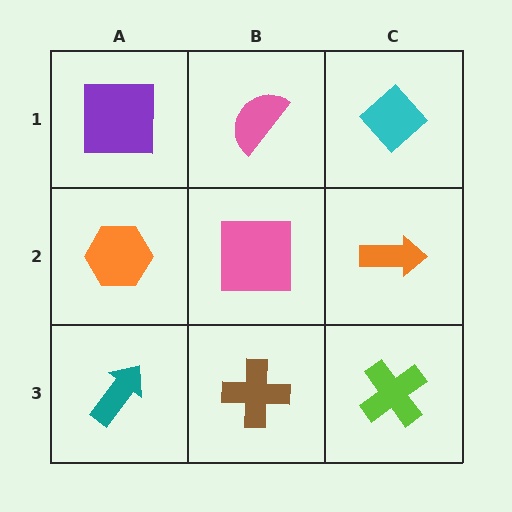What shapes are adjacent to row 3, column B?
A pink square (row 2, column B), a teal arrow (row 3, column A), a lime cross (row 3, column C).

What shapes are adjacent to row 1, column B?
A pink square (row 2, column B), a purple square (row 1, column A), a cyan diamond (row 1, column C).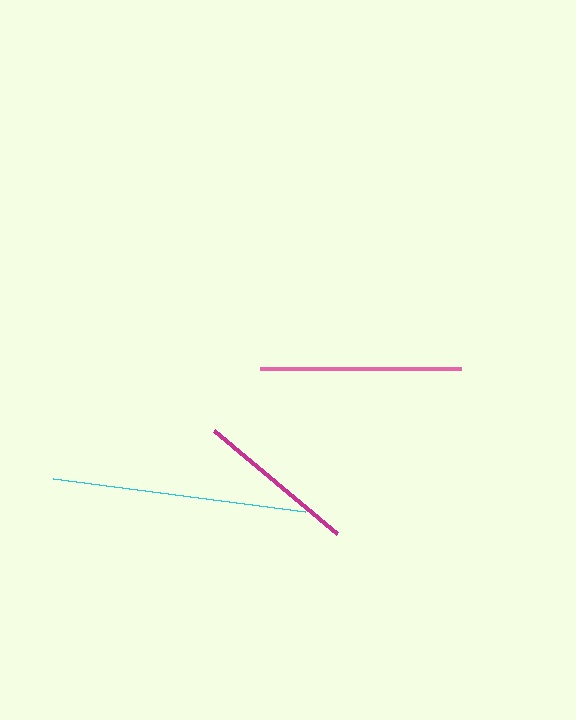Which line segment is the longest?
The cyan line is the longest at approximately 254 pixels.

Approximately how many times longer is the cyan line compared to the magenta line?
The cyan line is approximately 1.6 times the length of the magenta line.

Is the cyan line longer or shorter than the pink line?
The cyan line is longer than the pink line.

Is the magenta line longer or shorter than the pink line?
The pink line is longer than the magenta line.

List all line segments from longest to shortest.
From longest to shortest: cyan, pink, magenta.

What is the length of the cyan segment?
The cyan segment is approximately 254 pixels long.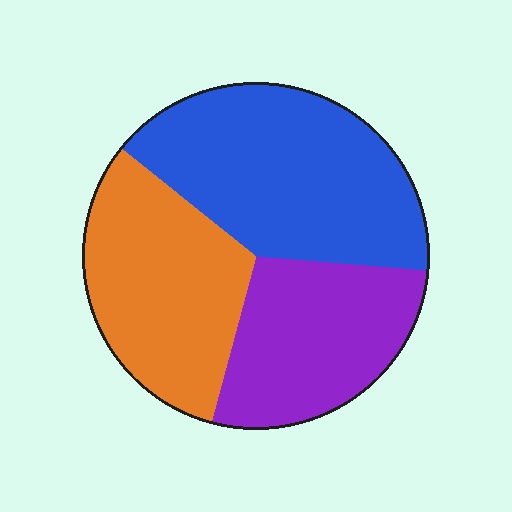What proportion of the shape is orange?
Orange takes up about one third (1/3) of the shape.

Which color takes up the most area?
Blue, at roughly 40%.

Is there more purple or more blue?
Blue.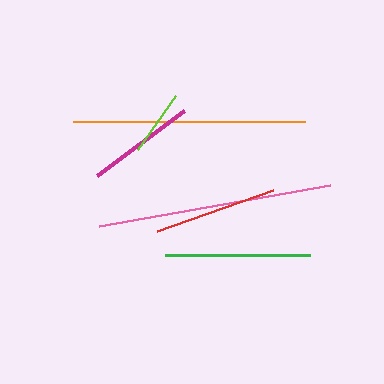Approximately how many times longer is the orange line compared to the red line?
The orange line is approximately 1.9 times the length of the red line.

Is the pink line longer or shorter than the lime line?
The pink line is longer than the lime line.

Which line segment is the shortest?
The lime line is the shortest at approximately 66 pixels.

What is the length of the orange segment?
The orange segment is approximately 233 pixels long.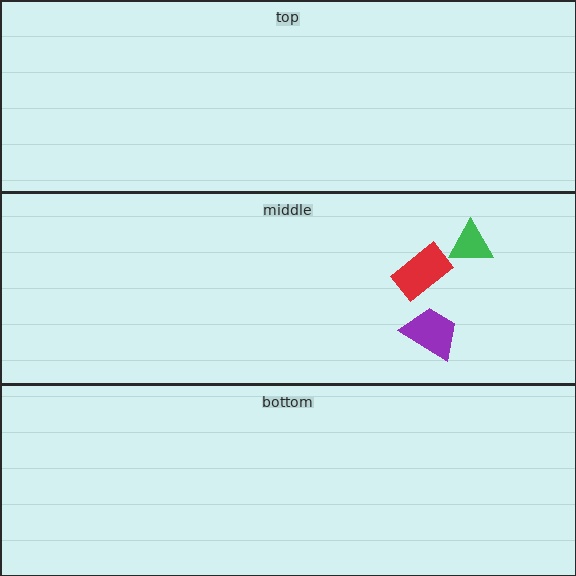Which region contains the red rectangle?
The middle region.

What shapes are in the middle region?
The green triangle, the red rectangle, the purple trapezoid.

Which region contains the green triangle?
The middle region.